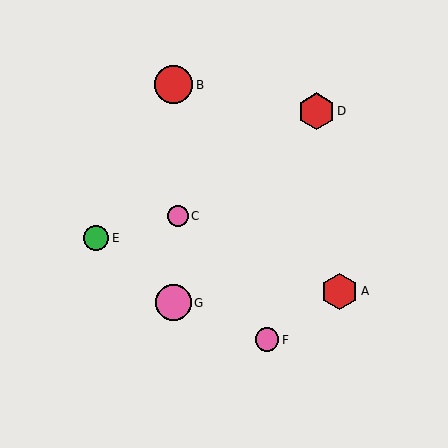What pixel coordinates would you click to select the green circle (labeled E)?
Click at (96, 238) to select the green circle E.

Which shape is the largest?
The red circle (labeled B) is the largest.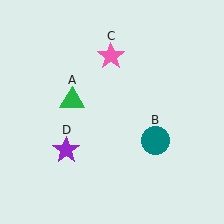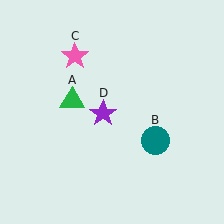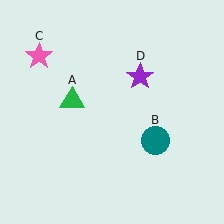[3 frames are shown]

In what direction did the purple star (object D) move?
The purple star (object D) moved up and to the right.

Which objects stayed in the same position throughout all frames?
Green triangle (object A) and teal circle (object B) remained stationary.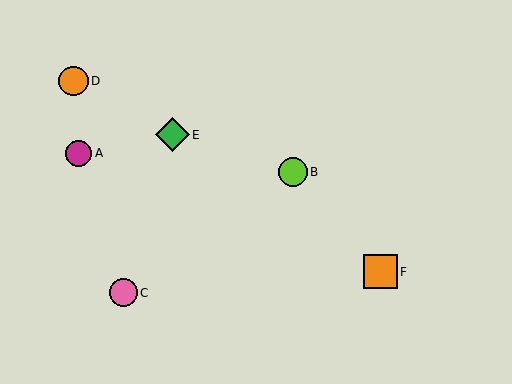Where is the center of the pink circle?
The center of the pink circle is at (123, 293).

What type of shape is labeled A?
Shape A is a magenta circle.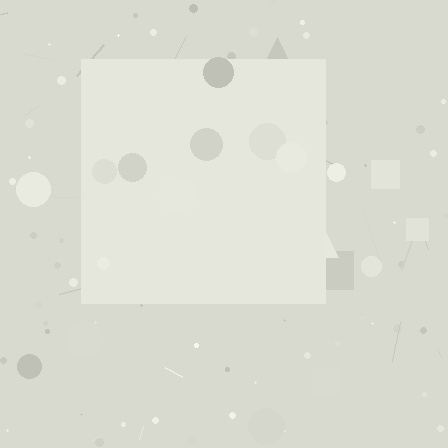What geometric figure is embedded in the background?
A square is embedded in the background.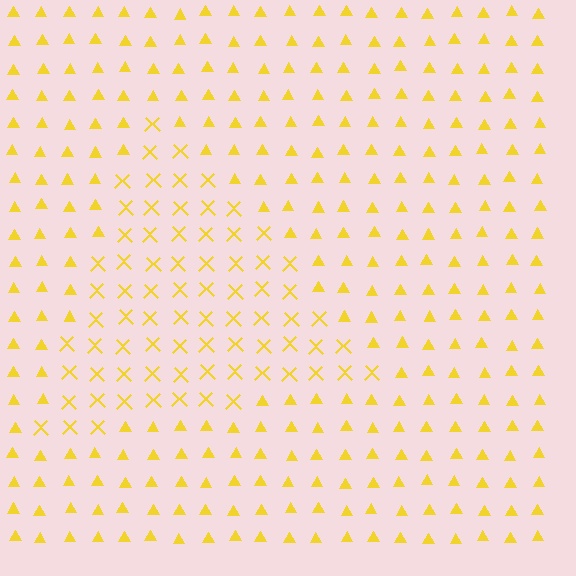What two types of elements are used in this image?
The image uses X marks inside the triangle region and triangles outside it.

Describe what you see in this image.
The image is filled with small yellow elements arranged in a uniform grid. A triangle-shaped region contains X marks, while the surrounding area contains triangles. The boundary is defined purely by the change in element shape.